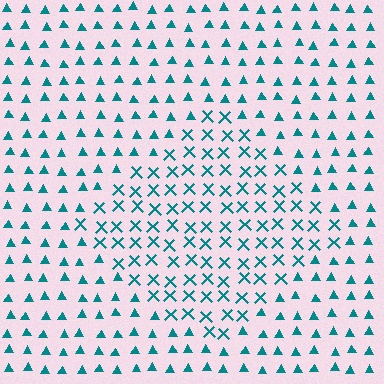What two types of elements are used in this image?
The image uses X marks inside the diamond region and triangles outside it.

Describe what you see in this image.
The image is filled with small teal elements arranged in a uniform grid. A diamond-shaped region contains X marks, while the surrounding area contains triangles. The boundary is defined purely by the change in element shape.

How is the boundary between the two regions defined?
The boundary is defined by a change in element shape: X marks inside vs. triangles outside. All elements share the same color and spacing.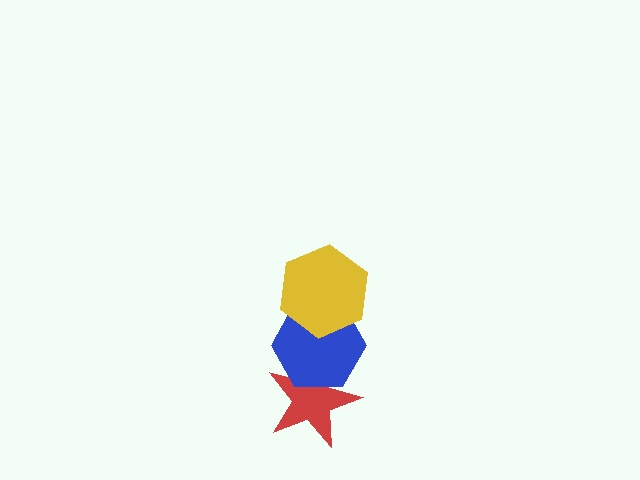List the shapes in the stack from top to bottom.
From top to bottom: the yellow hexagon, the blue hexagon, the red star.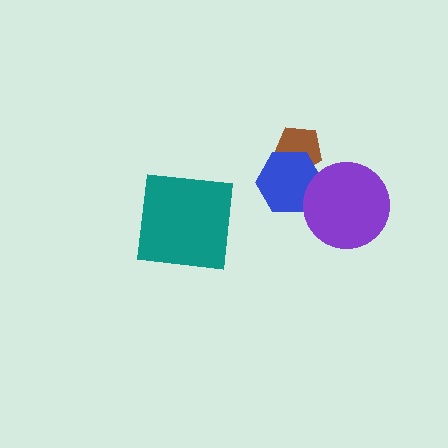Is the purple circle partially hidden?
No, no other shape covers it.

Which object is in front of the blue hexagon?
The purple circle is in front of the blue hexagon.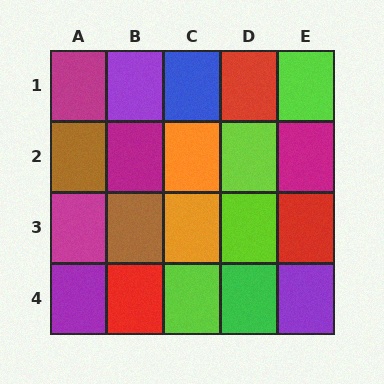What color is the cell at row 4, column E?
Purple.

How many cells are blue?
1 cell is blue.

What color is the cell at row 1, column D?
Red.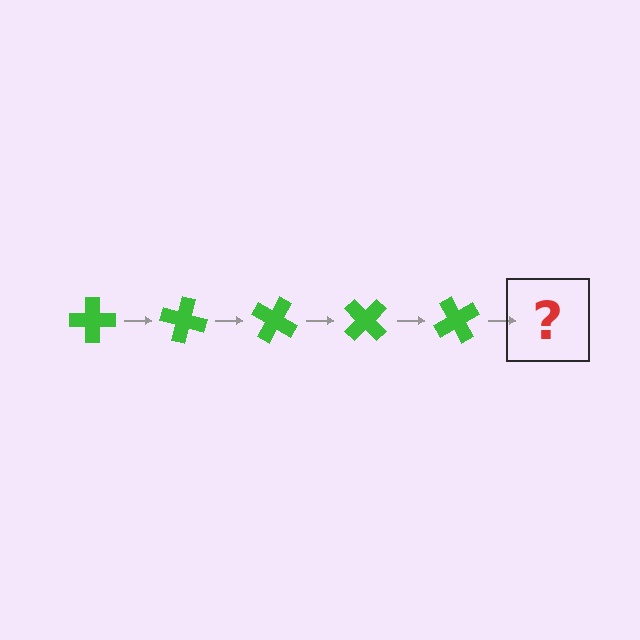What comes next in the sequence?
The next element should be a green cross rotated 75 degrees.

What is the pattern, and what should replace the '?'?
The pattern is that the cross rotates 15 degrees each step. The '?' should be a green cross rotated 75 degrees.